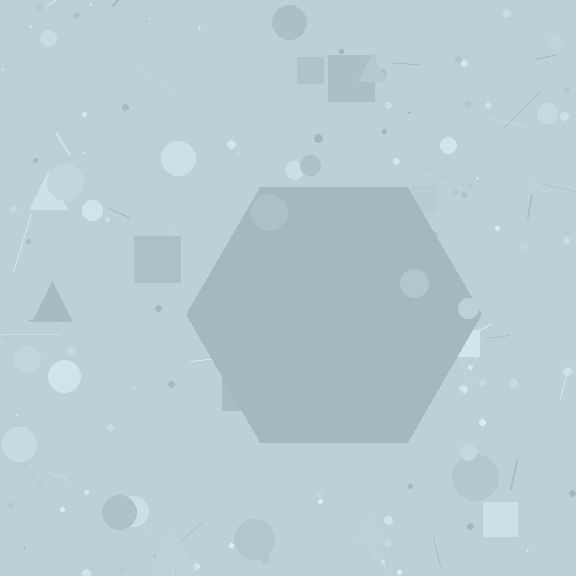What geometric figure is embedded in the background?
A hexagon is embedded in the background.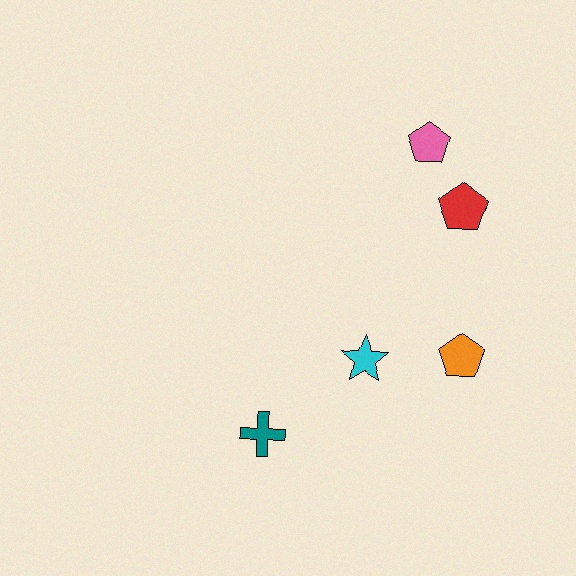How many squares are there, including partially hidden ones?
There are no squares.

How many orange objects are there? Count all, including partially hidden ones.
There is 1 orange object.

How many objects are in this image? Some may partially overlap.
There are 5 objects.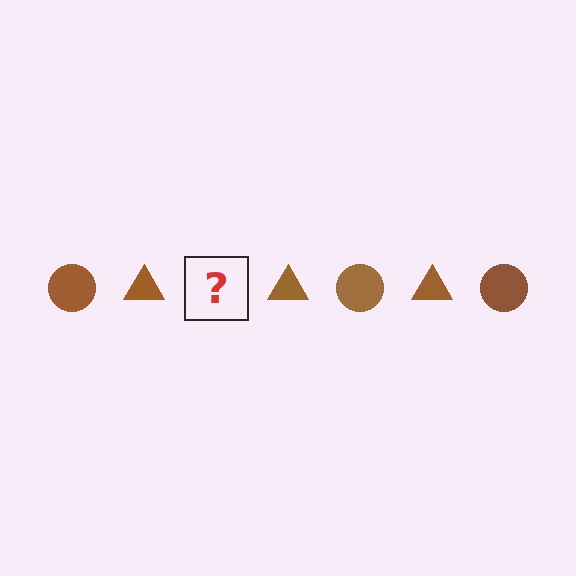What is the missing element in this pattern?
The missing element is a brown circle.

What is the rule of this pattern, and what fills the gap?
The rule is that the pattern cycles through circle, triangle shapes in brown. The gap should be filled with a brown circle.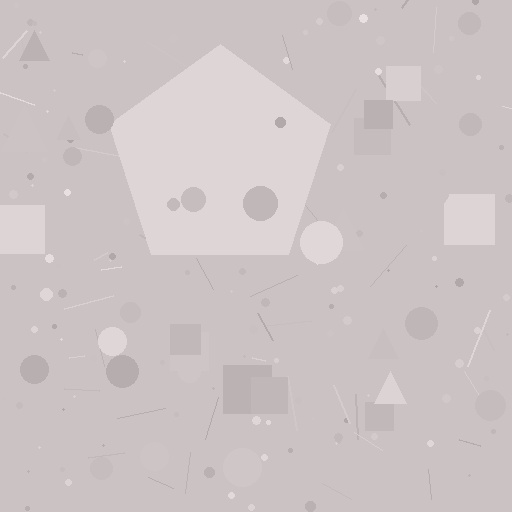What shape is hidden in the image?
A pentagon is hidden in the image.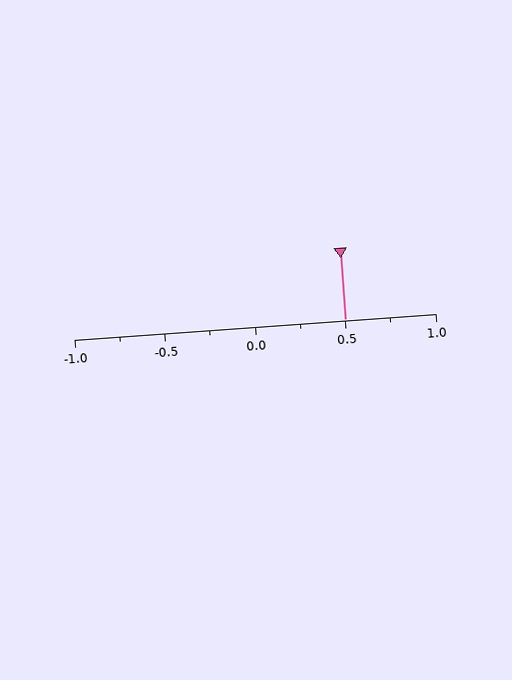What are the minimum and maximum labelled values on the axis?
The axis runs from -1.0 to 1.0.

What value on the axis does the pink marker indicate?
The marker indicates approximately 0.5.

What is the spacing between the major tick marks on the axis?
The major ticks are spaced 0.5 apart.